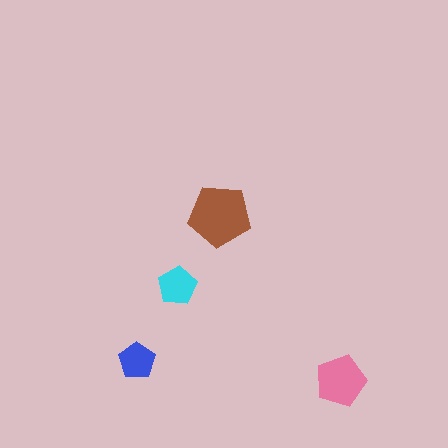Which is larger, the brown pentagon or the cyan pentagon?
The brown one.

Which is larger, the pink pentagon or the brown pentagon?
The brown one.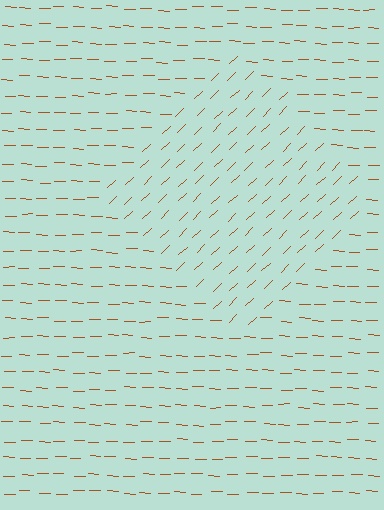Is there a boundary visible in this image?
Yes, there is a texture boundary formed by a change in line orientation.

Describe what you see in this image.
The image is filled with small brown line segments. A diamond region in the image has lines oriented differently from the surrounding lines, creating a visible texture boundary.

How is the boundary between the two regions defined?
The boundary is defined purely by a change in line orientation (approximately 45 degrees difference). All lines are the same color and thickness.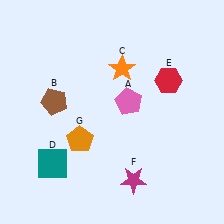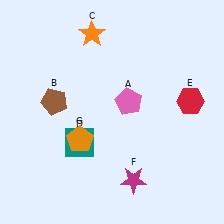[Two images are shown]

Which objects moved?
The objects that moved are: the orange star (C), the teal square (D), the red hexagon (E).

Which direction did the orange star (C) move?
The orange star (C) moved up.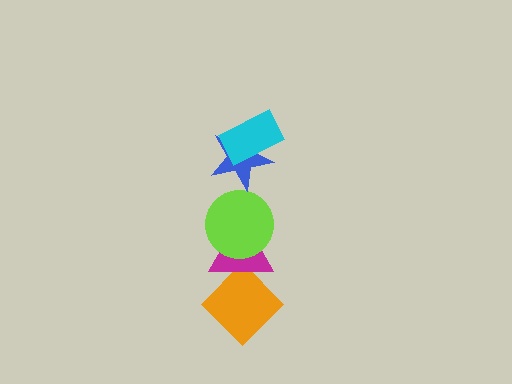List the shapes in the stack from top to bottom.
From top to bottom: the cyan rectangle, the blue star, the lime circle, the magenta triangle, the orange diamond.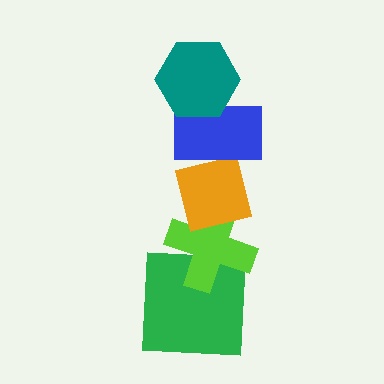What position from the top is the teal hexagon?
The teal hexagon is 1st from the top.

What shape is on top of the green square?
The lime cross is on top of the green square.